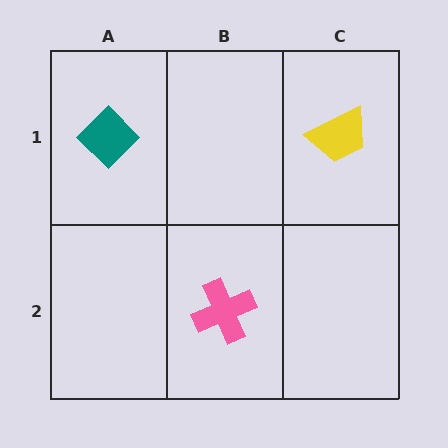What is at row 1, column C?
A yellow trapezoid.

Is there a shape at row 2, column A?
No, that cell is empty.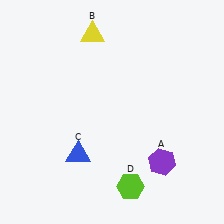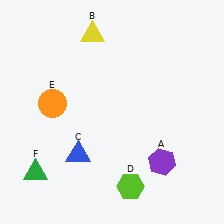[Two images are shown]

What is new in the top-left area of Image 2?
An orange circle (E) was added in the top-left area of Image 2.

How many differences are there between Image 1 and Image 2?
There are 2 differences between the two images.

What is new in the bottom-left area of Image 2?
A green triangle (F) was added in the bottom-left area of Image 2.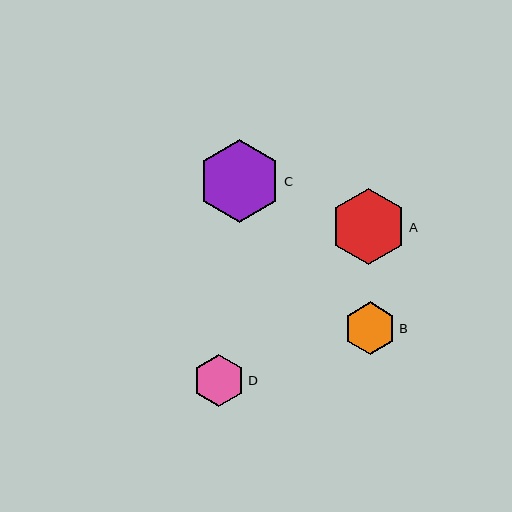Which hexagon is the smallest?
Hexagon D is the smallest with a size of approximately 52 pixels.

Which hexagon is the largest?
Hexagon C is the largest with a size of approximately 83 pixels.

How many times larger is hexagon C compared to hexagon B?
Hexagon C is approximately 1.6 times the size of hexagon B.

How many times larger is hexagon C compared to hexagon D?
Hexagon C is approximately 1.6 times the size of hexagon D.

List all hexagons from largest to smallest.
From largest to smallest: C, A, B, D.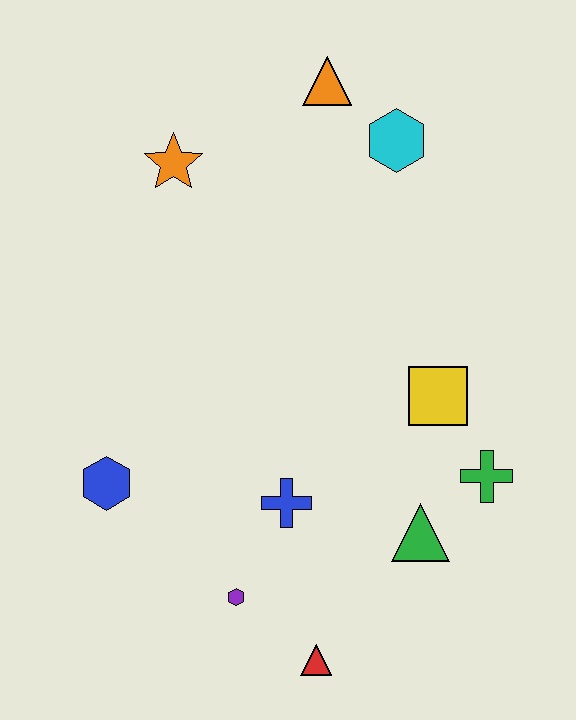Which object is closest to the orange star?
The orange triangle is closest to the orange star.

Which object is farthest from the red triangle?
The orange triangle is farthest from the red triangle.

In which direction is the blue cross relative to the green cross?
The blue cross is to the left of the green cross.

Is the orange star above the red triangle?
Yes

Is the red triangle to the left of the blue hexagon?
No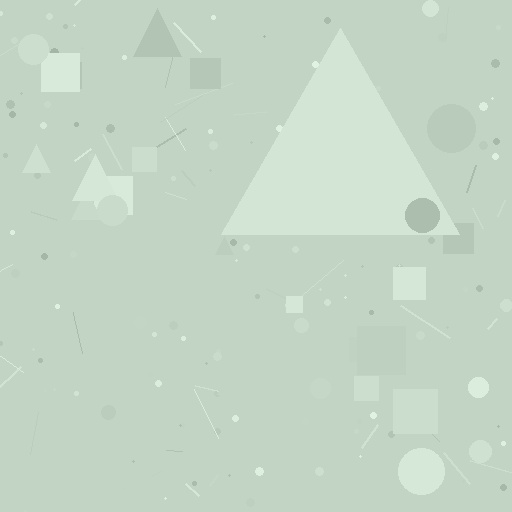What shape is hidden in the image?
A triangle is hidden in the image.